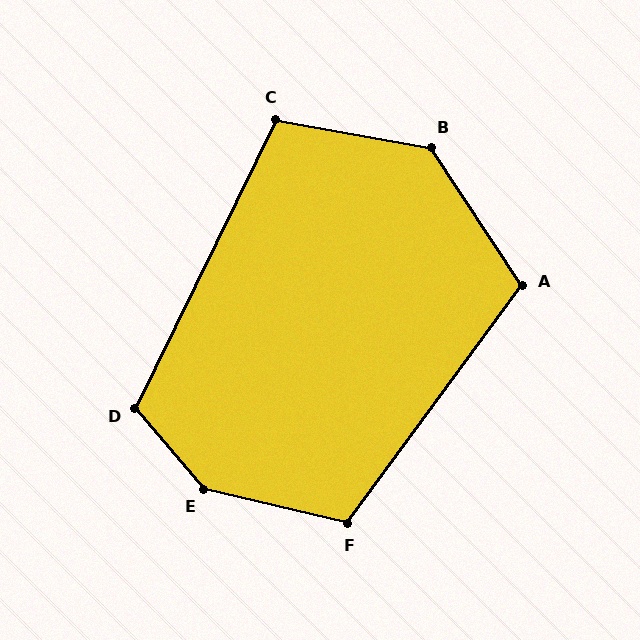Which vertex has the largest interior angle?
E, at approximately 144 degrees.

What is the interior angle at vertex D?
Approximately 113 degrees (obtuse).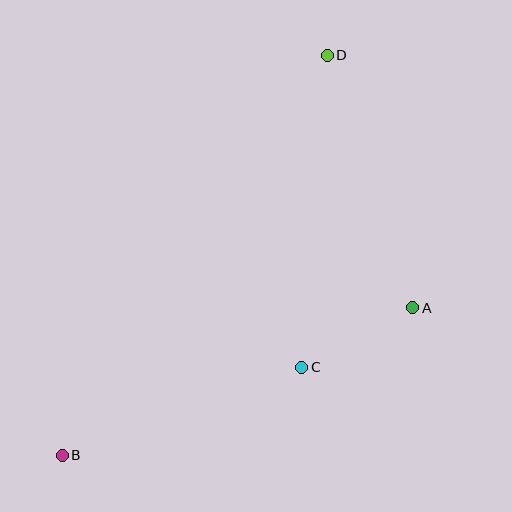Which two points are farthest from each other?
Points B and D are farthest from each other.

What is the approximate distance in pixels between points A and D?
The distance between A and D is approximately 266 pixels.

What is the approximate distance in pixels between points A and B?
The distance between A and B is approximately 380 pixels.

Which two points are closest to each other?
Points A and C are closest to each other.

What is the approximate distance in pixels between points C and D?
The distance between C and D is approximately 313 pixels.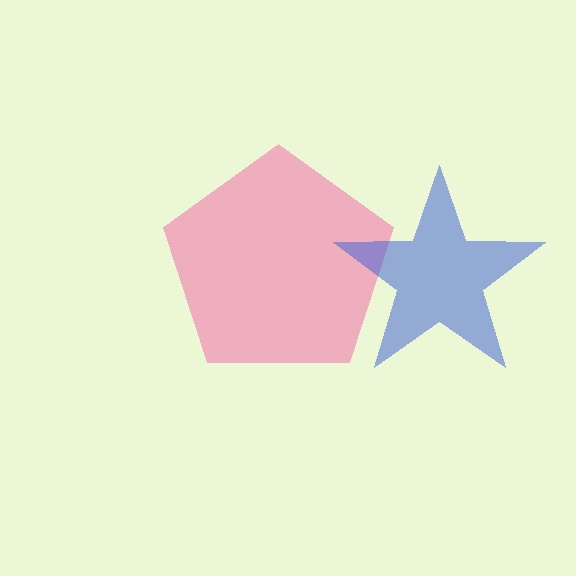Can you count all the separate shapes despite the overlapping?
Yes, there are 2 separate shapes.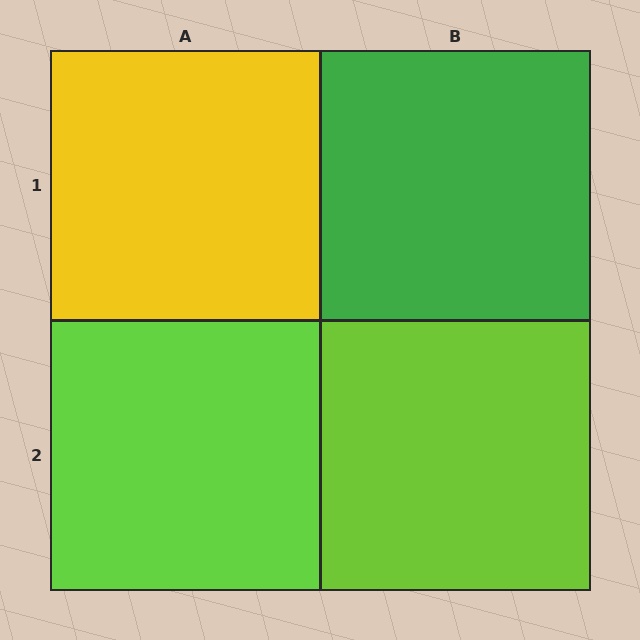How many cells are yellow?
1 cell is yellow.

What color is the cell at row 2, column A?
Lime.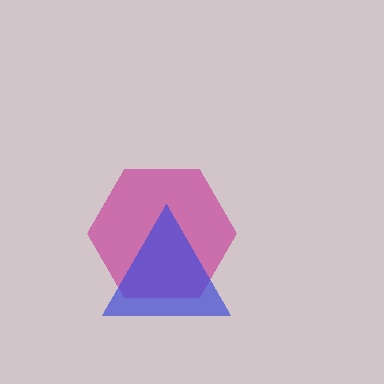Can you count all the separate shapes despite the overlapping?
Yes, there are 2 separate shapes.